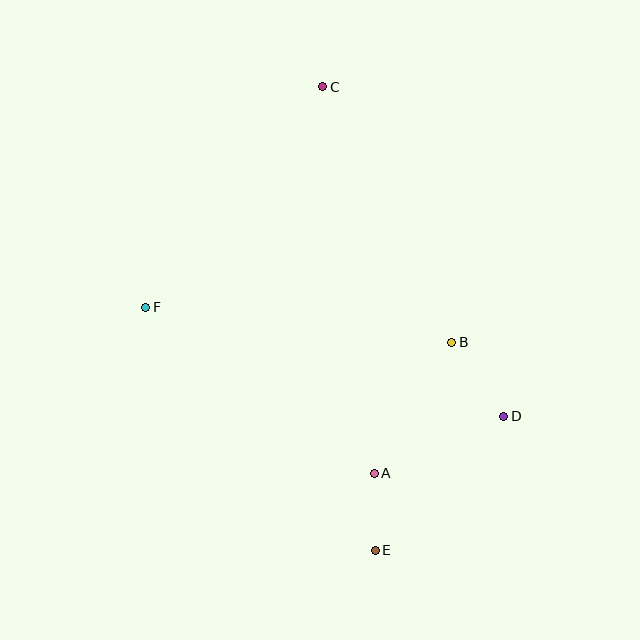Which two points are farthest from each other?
Points C and E are farthest from each other.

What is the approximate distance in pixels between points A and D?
The distance between A and D is approximately 141 pixels.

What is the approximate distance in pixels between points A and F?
The distance between A and F is approximately 282 pixels.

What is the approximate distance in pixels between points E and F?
The distance between E and F is approximately 334 pixels.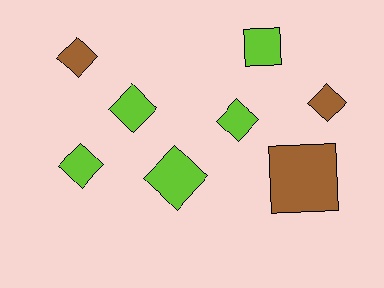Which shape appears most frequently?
Diamond, with 6 objects.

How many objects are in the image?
There are 8 objects.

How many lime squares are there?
There is 1 lime square.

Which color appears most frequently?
Lime, with 5 objects.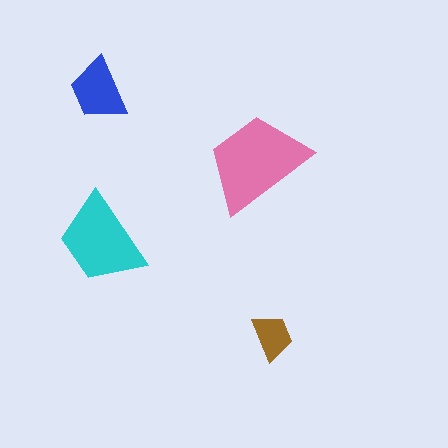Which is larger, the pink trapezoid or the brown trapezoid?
The pink one.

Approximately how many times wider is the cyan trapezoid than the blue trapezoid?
About 1.5 times wider.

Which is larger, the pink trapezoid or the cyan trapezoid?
The pink one.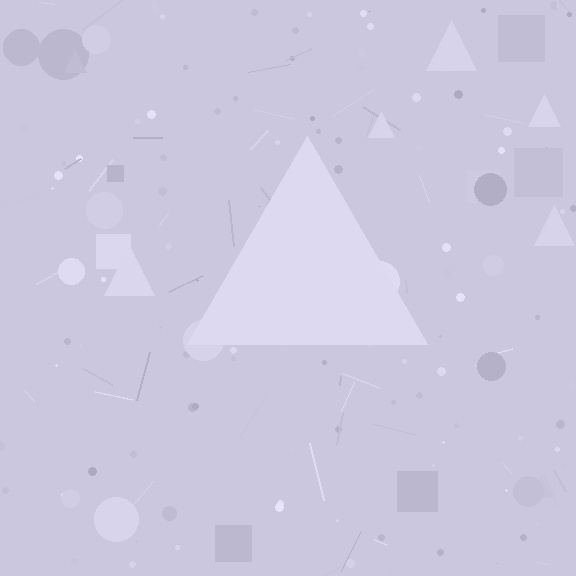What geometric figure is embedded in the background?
A triangle is embedded in the background.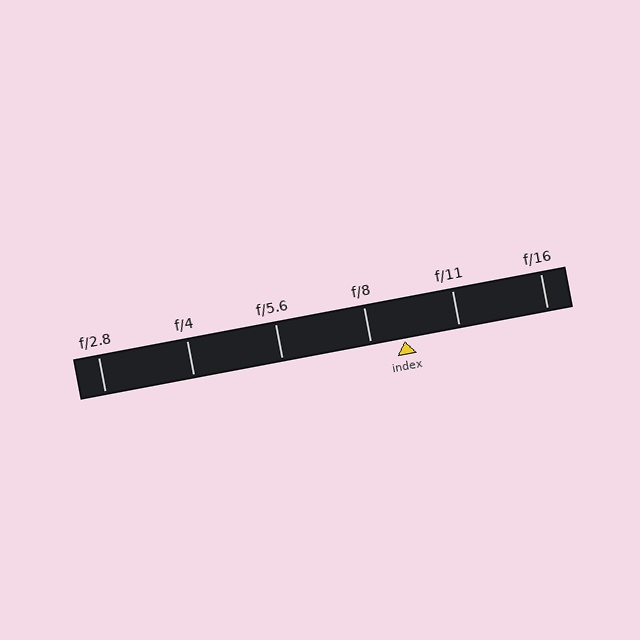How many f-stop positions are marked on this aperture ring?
There are 6 f-stop positions marked.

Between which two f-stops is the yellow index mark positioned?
The index mark is between f/8 and f/11.